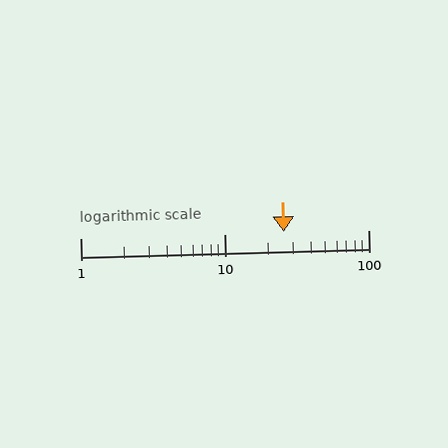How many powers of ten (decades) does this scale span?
The scale spans 2 decades, from 1 to 100.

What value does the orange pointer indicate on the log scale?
The pointer indicates approximately 26.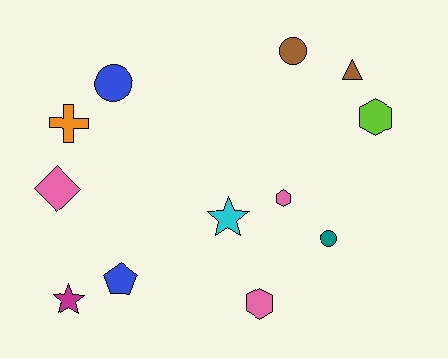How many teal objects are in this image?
There is 1 teal object.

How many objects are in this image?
There are 12 objects.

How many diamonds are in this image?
There is 1 diamond.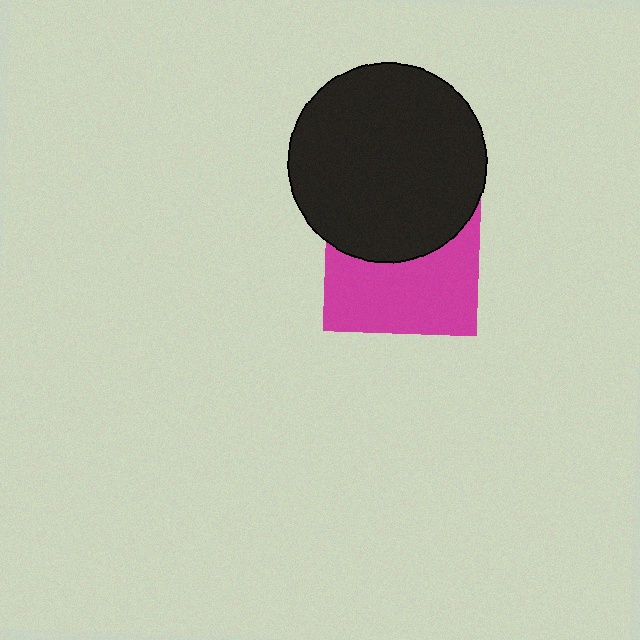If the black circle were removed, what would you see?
You would see the complete magenta square.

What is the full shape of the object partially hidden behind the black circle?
The partially hidden object is a magenta square.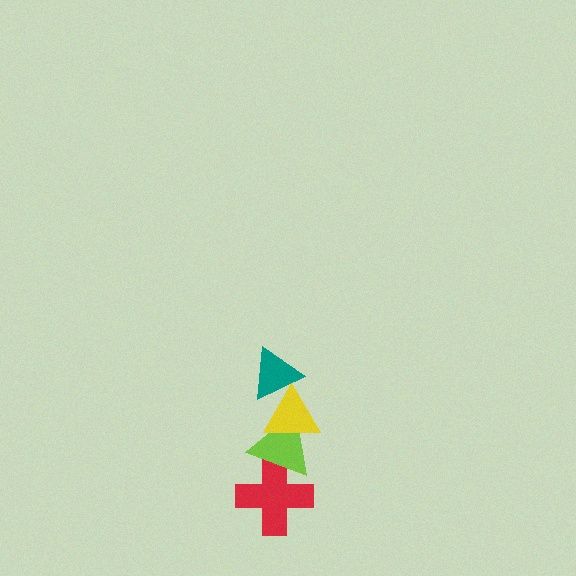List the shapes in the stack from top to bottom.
From top to bottom: the teal triangle, the yellow triangle, the lime triangle, the red cross.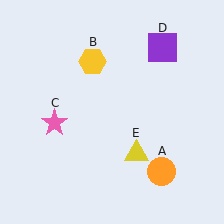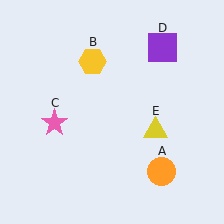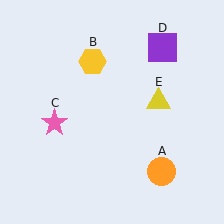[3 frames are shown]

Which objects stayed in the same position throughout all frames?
Orange circle (object A) and yellow hexagon (object B) and pink star (object C) and purple square (object D) remained stationary.